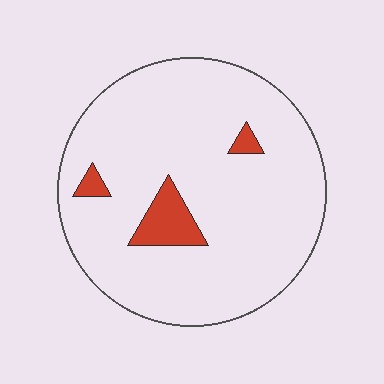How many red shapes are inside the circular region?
3.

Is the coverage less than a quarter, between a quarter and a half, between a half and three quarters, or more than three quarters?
Less than a quarter.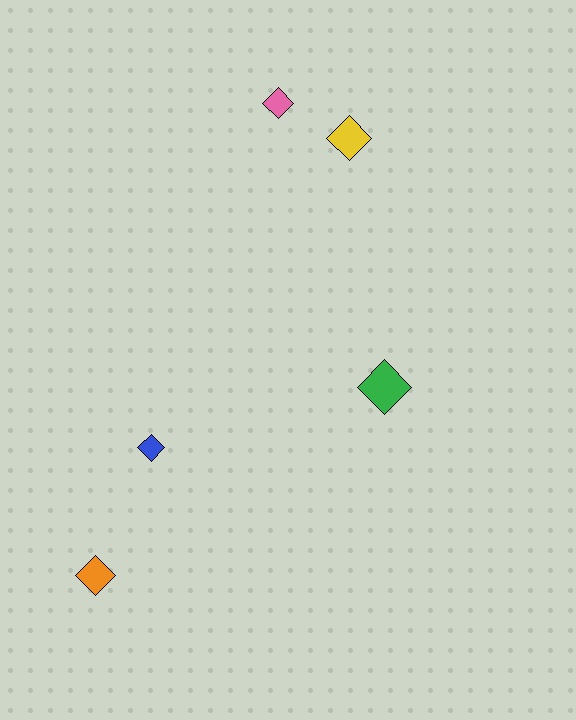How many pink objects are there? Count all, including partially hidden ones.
There is 1 pink object.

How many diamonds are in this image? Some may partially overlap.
There are 5 diamonds.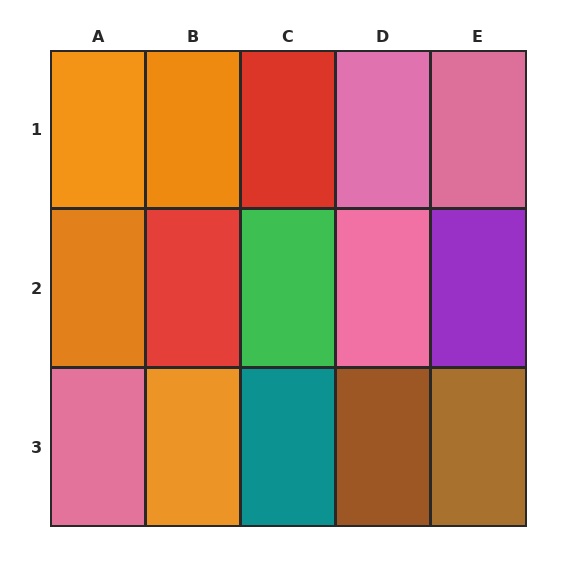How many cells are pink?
4 cells are pink.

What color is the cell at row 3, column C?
Teal.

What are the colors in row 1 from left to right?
Orange, orange, red, pink, pink.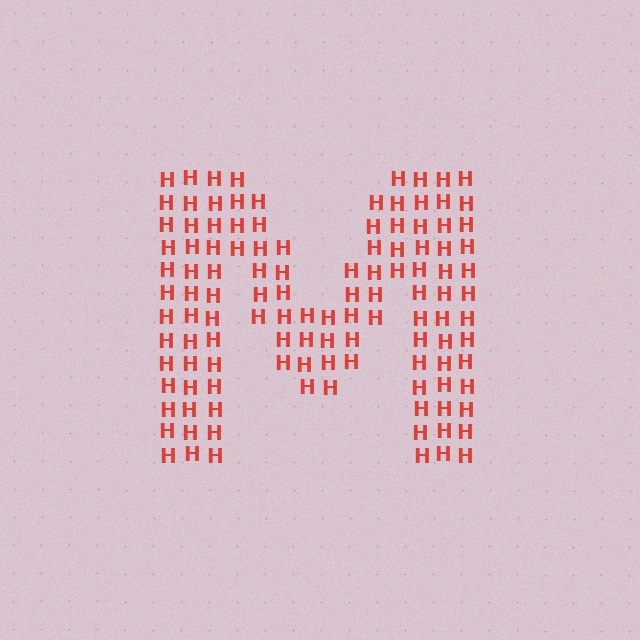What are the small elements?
The small elements are letter H's.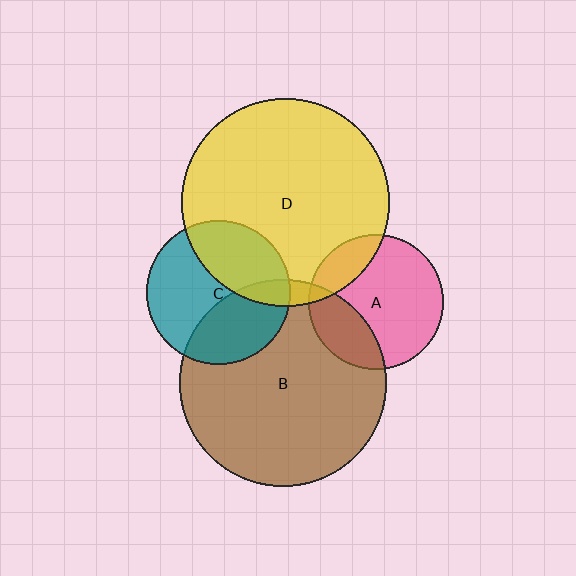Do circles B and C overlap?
Yes.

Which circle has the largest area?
Circle D (yellow).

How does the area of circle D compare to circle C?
Approximately 2.1 times.